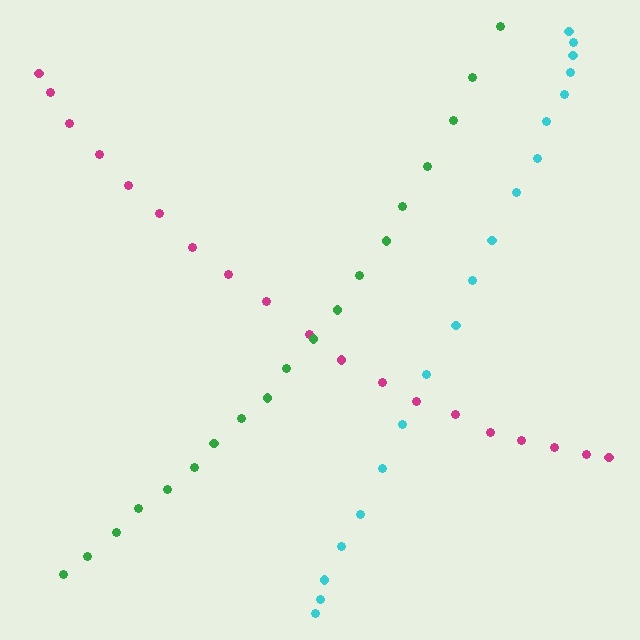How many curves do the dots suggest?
There are 3 distinct paths.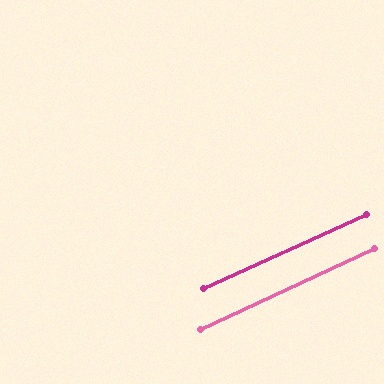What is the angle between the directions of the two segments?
Approximately 1 degree.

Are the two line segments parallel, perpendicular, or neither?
Parallel — their directions differ by only 0.5°.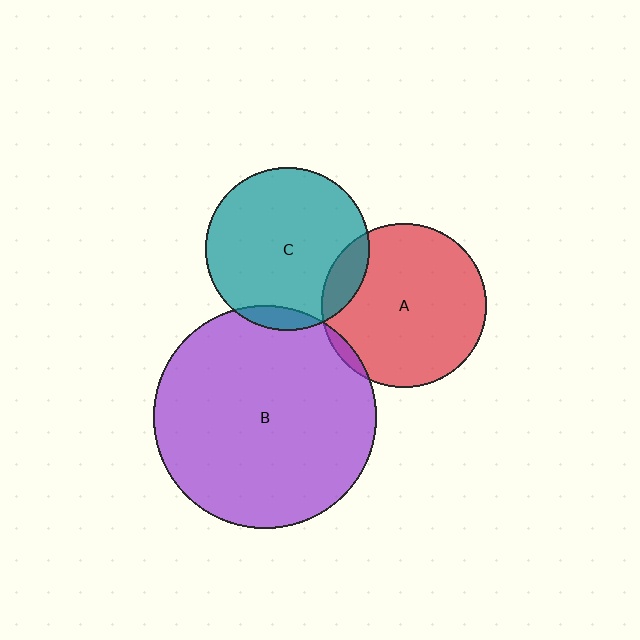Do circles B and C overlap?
Yes.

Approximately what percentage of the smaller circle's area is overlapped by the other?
Approximately 5%.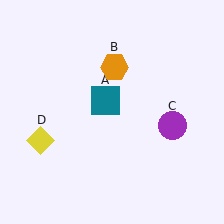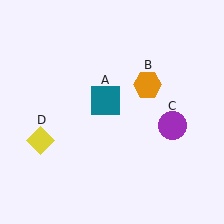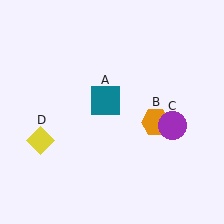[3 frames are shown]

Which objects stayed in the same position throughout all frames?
Teal square (object A) and purple circle (object C) and yellow diamond (object D) remained stationary.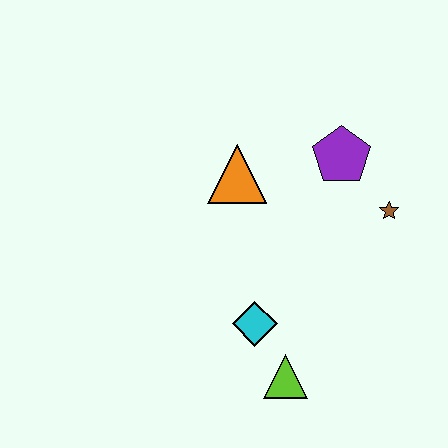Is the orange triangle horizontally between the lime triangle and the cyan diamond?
No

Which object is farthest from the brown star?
The lime triangle is farthest from the brown star.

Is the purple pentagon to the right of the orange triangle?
Yes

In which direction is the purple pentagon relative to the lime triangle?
The purple pentagon is above the lime triangle.